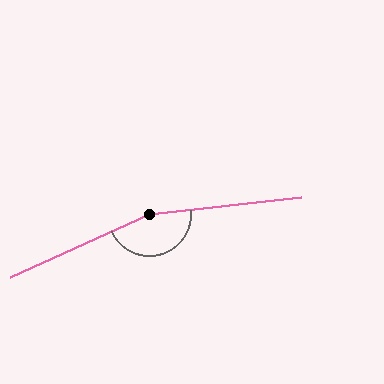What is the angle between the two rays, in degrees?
Approximately 162 degrees.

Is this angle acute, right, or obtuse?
It is obtuse.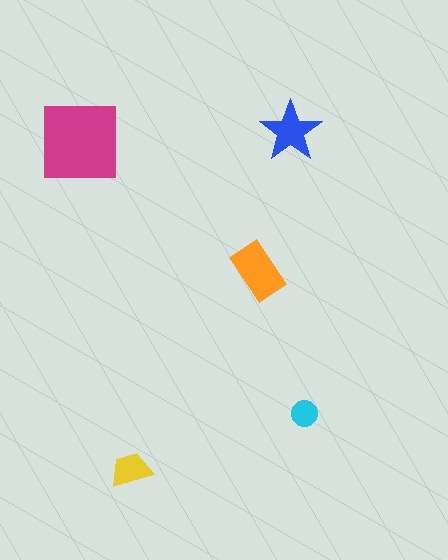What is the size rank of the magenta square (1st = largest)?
1st.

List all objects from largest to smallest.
The magenta square, the orange rectangle, the blue star, the yellow trapezoid, the cyan circle.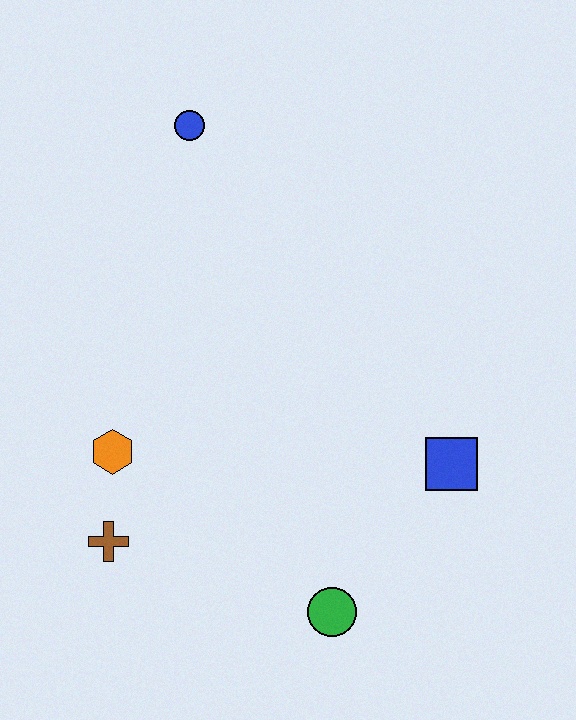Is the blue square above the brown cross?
Yes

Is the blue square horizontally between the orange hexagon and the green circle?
No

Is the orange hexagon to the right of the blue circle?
No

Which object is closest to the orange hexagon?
The brown cross is closest to the orange hexagon.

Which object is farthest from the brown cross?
The blue circle is farthest from the brown cross.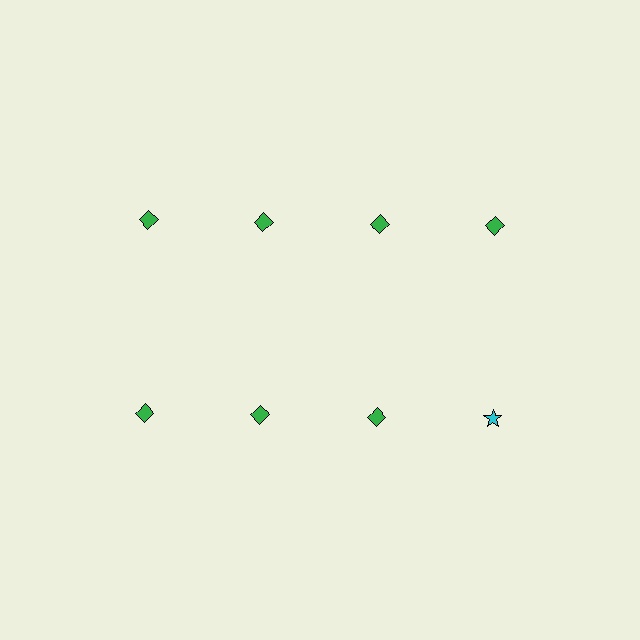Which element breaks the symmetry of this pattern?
The cyan star in the second row, second from right column breaks the symmetry. All other shapes are green diamonds.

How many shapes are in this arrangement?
There are 8 shapes arranged in a grid pattern.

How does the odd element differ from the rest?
It differs in both color (cyan instead of green) and shape (star instead of diamond).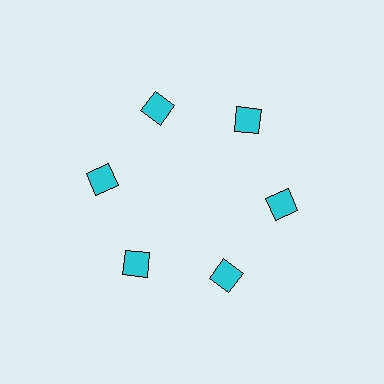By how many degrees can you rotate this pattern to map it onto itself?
The pattern maps onto itself every 60 degrees of rotation.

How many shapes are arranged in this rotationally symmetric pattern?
There are 6 shapes, arranged in 6 groups of 1.